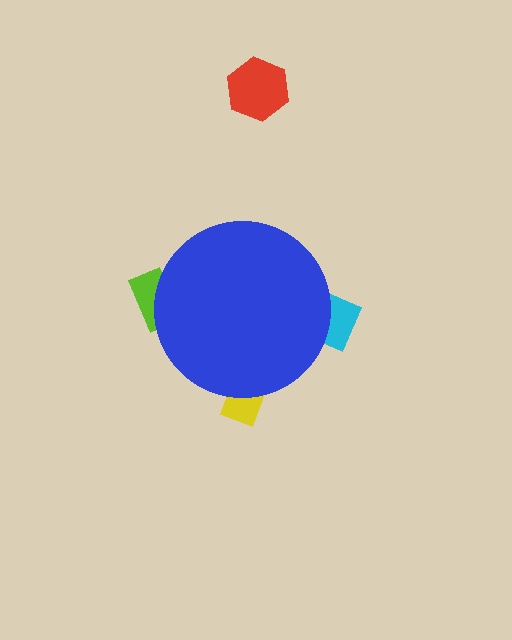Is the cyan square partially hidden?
Yes, the cyan square is partially hidden behind the blue circle.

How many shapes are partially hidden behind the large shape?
3 shapes are partially hidden.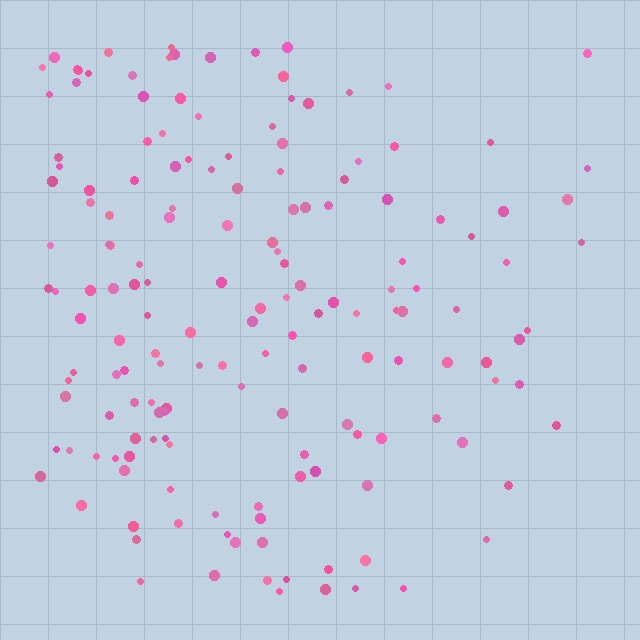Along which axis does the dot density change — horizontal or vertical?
Horizontal.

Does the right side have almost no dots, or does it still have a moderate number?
Still a moderate number, just noticeably fewer than the left.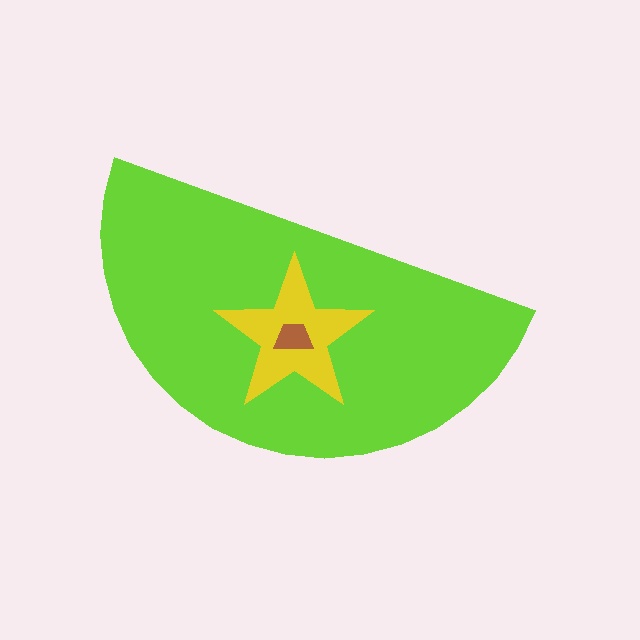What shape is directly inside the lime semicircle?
The yellow star.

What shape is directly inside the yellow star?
The brown trapezoid.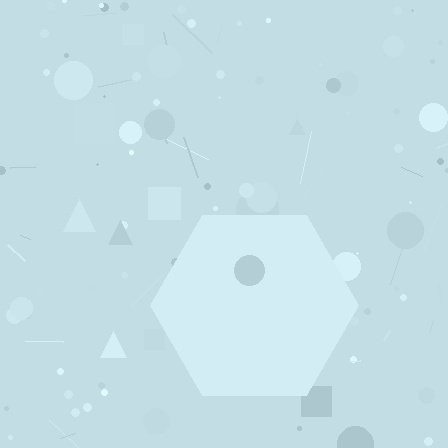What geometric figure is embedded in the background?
A hexagon is embedded in the background.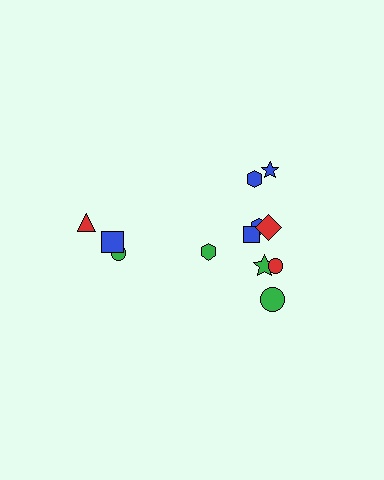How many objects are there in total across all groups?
There are 12 objects.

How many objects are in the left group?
There are 4 objects.